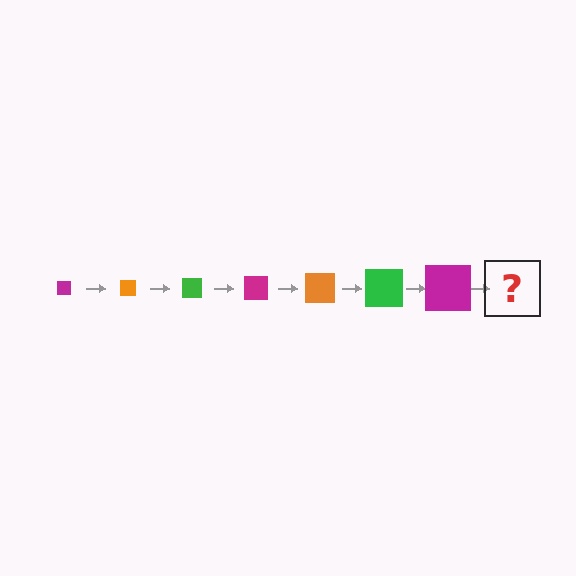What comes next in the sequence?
The next element should be an orange square, larger than the previous one.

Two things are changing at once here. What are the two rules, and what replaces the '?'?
The two rules are that the square grows larger each step and the color cycles through magenta, orange, and green. The '?' should be an orange square, larger than the previous one.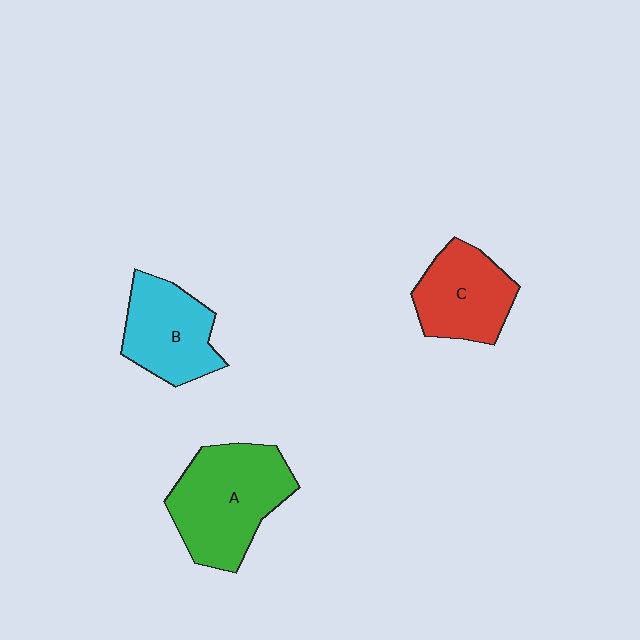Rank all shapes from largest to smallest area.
From largest to smallest: A (green), B (cyan), C (red).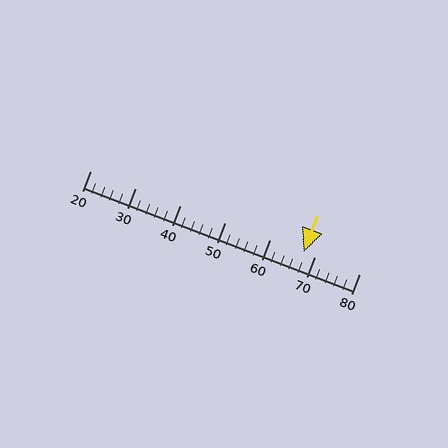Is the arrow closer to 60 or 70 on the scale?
The arrow is closer to 70.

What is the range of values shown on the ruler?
The ruler shows values from 20 to 80.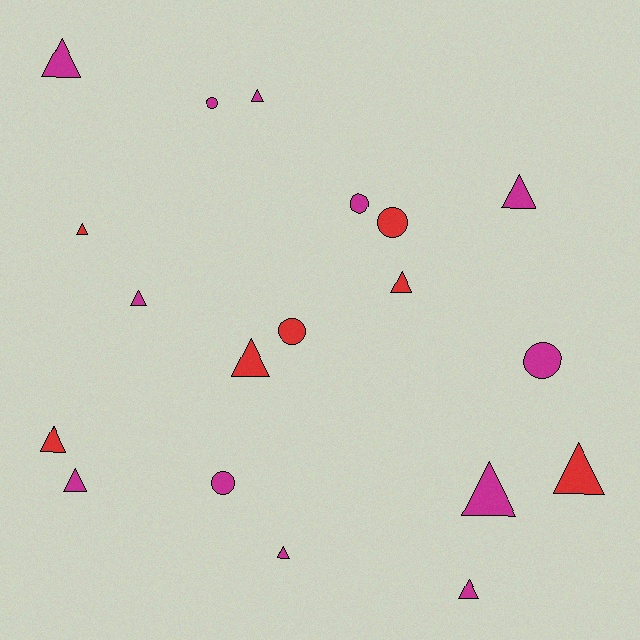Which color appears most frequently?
Magenta, with 12 objects.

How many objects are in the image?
There are 19 objects.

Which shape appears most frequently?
Triangle, with 13 objects.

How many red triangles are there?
There are 5 red triangles.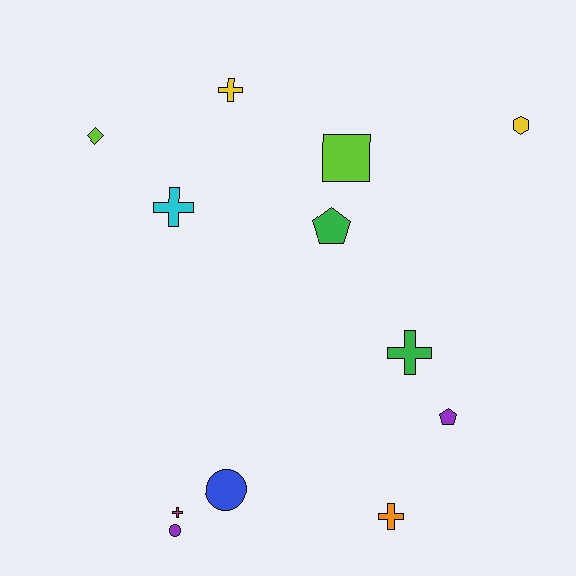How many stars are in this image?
There are no stars.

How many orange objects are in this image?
There is 1 orange object.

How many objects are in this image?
There are 12 objects.